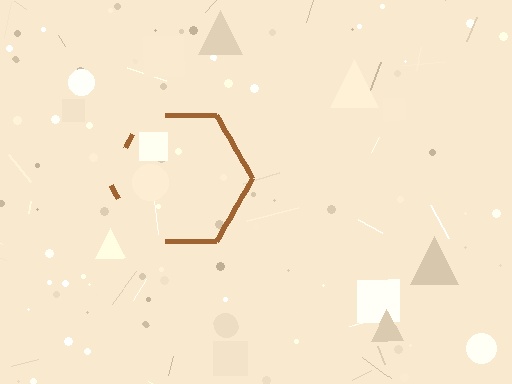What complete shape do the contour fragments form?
The contour fragments form a hexagon.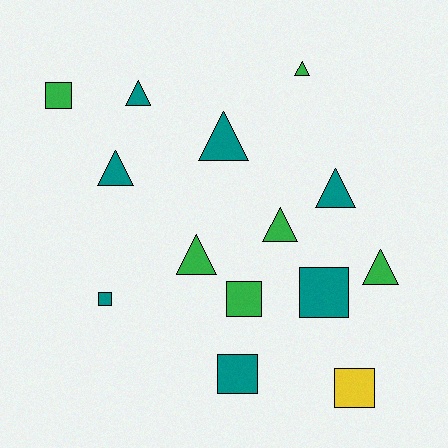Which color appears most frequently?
Teal, with 7 objects.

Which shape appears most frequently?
Triangle, with 8 objects.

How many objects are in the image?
There are 14 objects.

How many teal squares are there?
There are 3 teal squares.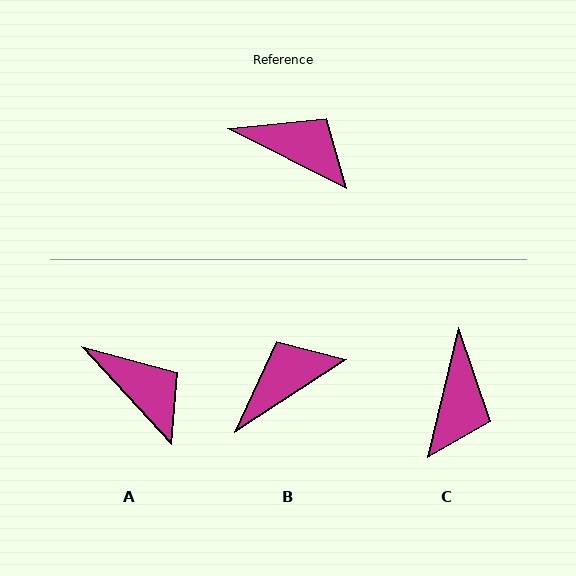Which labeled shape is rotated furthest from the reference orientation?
C, about 77 degrees away.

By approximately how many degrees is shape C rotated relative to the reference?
Approximately 77 degrees clockwise.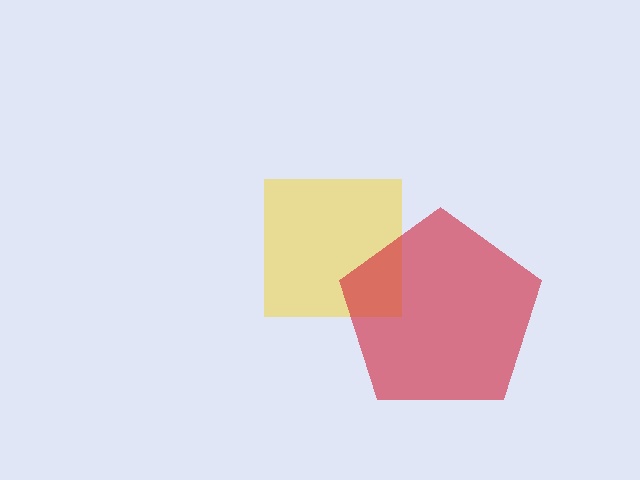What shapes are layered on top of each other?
The layered shapes are: a yellow square, a red pentagon.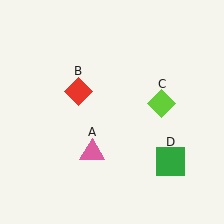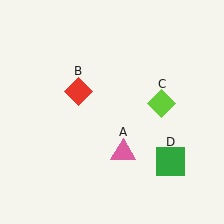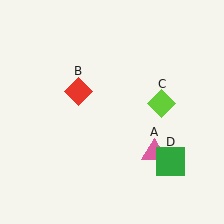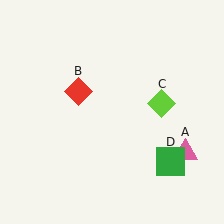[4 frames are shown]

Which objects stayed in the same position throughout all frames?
Red diamond (object B) and lime diamond (object C) and green square (object D) remained stationary.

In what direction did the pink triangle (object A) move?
The pink triangle (object A) moved right.